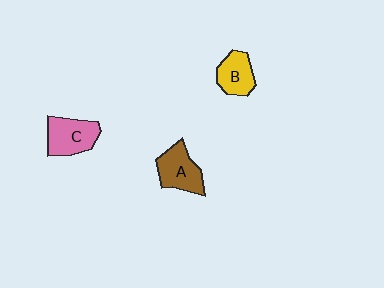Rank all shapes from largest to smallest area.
From largest to smallest: C (pink), A (brown), B (yellow).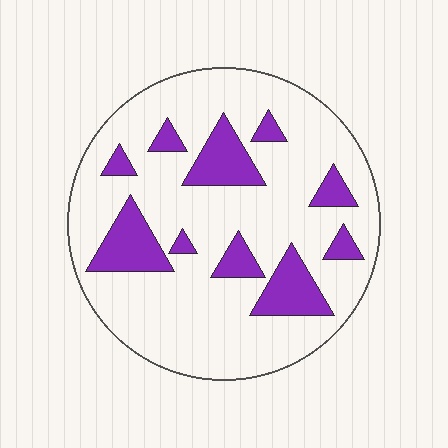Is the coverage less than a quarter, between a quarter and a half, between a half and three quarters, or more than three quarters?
Less than a quarter.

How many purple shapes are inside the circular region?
10.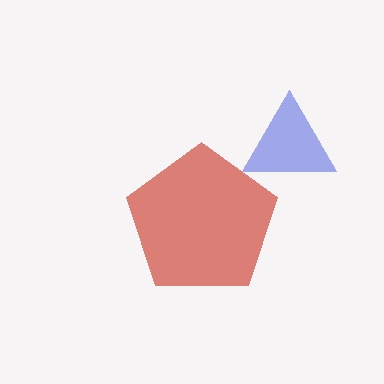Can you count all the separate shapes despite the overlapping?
Yes, there are 2 separate shapes.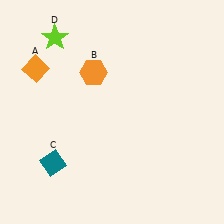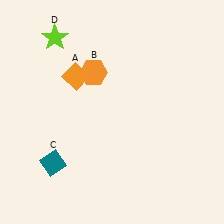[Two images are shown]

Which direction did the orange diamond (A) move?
The orange diamond (A) moved right.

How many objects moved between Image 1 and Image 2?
1 object moved between the two images.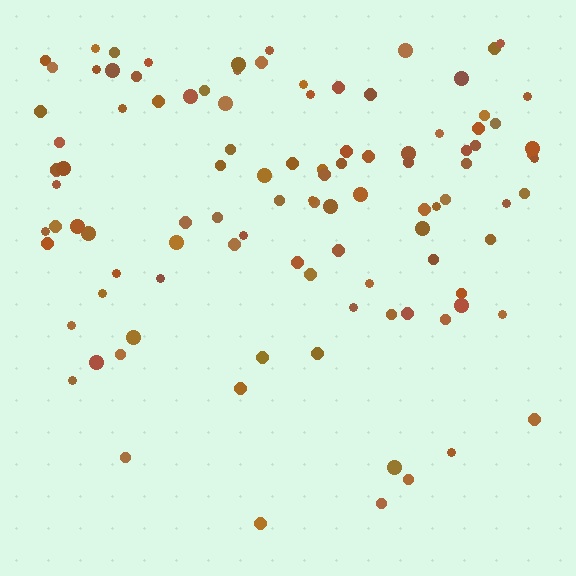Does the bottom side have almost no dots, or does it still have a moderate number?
Still a moderate number, just noticeably fewer than the top.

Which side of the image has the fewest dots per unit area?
The bottom.